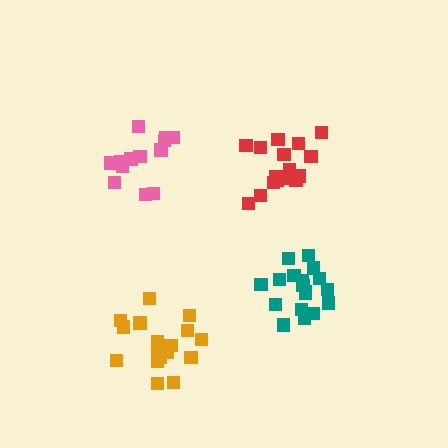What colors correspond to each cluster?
The clusters are colored: red, pink, orange, teal.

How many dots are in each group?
Group 1: 17 dots, Group 2: 13 dots, Group 3: 18 dots, Group 4: 19 dots (67 total).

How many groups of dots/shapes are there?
There are 4 groups.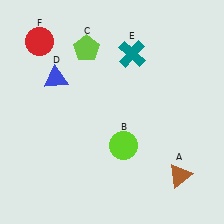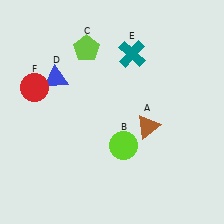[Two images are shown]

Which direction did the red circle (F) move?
The red circle (F) moved down.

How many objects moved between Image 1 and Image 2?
2 objects moved between the two images.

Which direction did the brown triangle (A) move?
The brown triangle (A) moved up.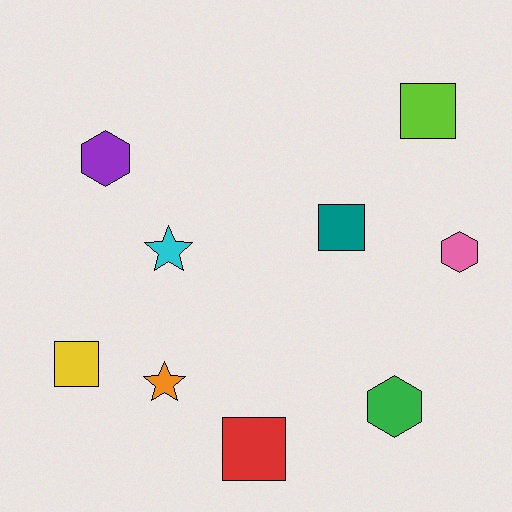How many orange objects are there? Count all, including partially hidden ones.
There is 1 orange object.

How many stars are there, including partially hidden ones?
There are 2 stars.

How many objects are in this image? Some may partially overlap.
There are 9 objects.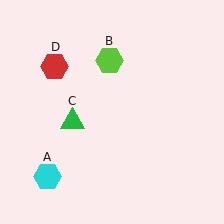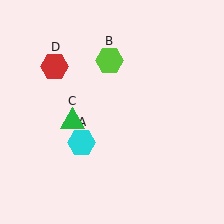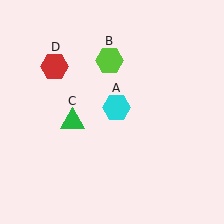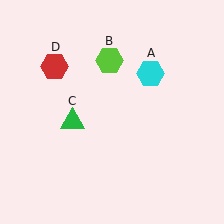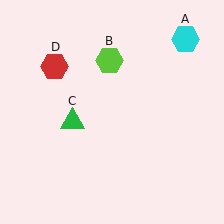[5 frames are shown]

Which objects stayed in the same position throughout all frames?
Lime hexagon (object B) and green triangle (object C) and red hexagon (object D) remained stationary.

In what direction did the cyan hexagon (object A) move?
The cyan hexagon (object A) moved up and to the right.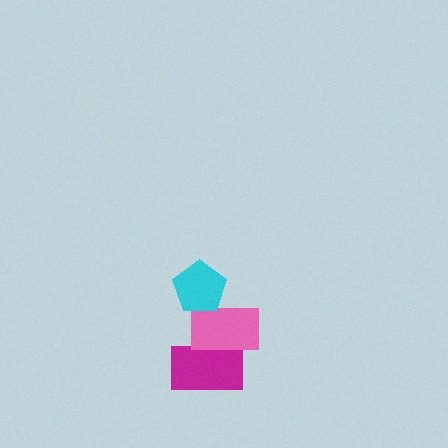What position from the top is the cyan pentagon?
The cyan pentagon is 1st from the top.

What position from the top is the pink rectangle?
The pink rectangle is 2nd from the top.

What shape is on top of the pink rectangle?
The cyan pentagon is on top of the pink rectangle.